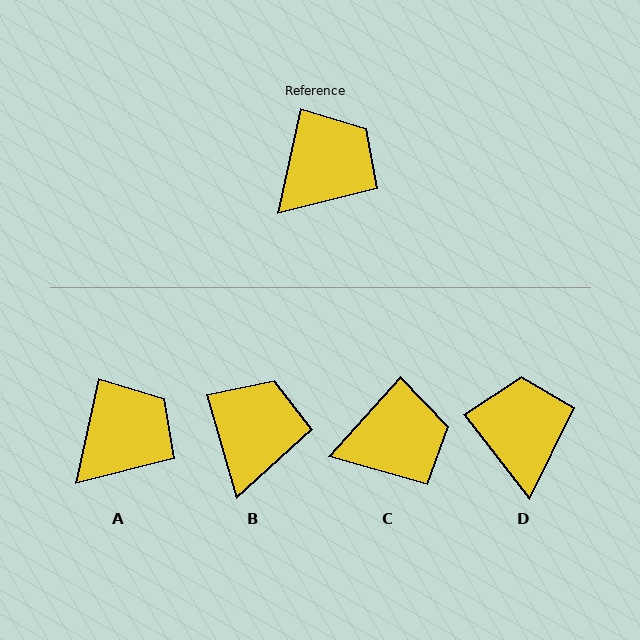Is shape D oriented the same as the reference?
No, it is off by about 50 degrees.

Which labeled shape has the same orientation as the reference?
A.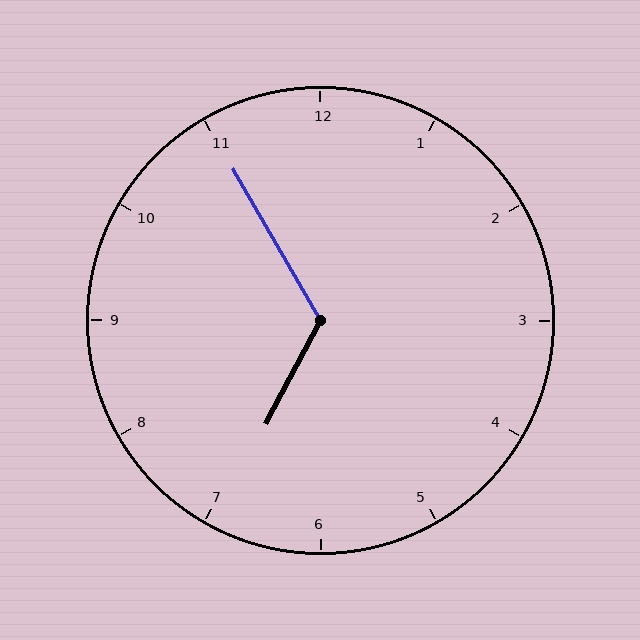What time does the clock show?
6:55.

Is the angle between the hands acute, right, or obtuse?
It is obtuse.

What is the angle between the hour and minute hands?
Approximately 122 degrees.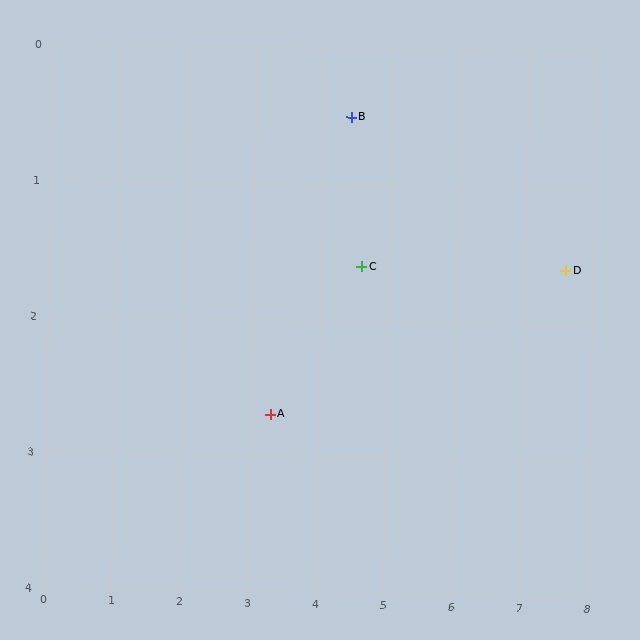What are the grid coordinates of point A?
Point A is at approximately (3.3, 2.7).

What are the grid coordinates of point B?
Point B is at approximately (4.4, 0.5).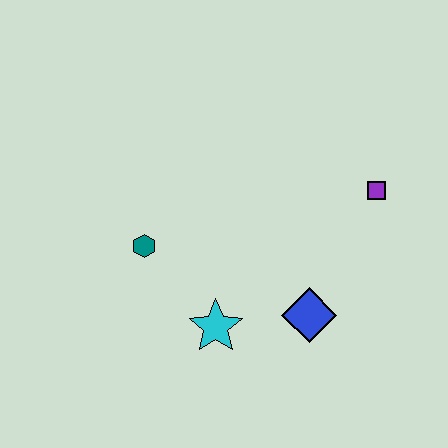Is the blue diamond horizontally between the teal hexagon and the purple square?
Yes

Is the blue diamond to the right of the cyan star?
Yes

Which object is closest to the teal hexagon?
The cyan star is closest to the teal hexagon.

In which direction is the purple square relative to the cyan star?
The purple square is to the right of the cyan star.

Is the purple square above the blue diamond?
Yes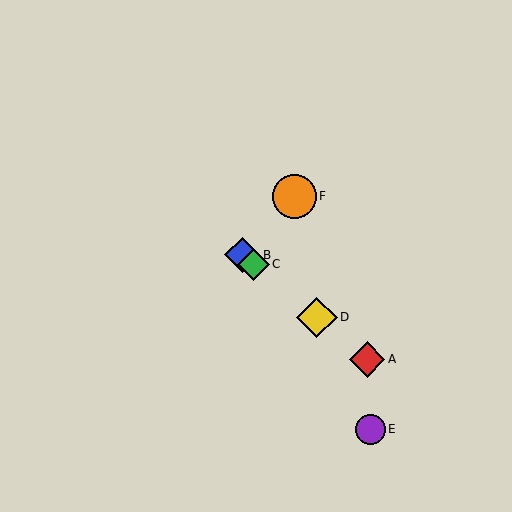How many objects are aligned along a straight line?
4 objects (A, B, C, D) are aligned along a straight line.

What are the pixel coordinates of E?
Object E is at (370, 429).